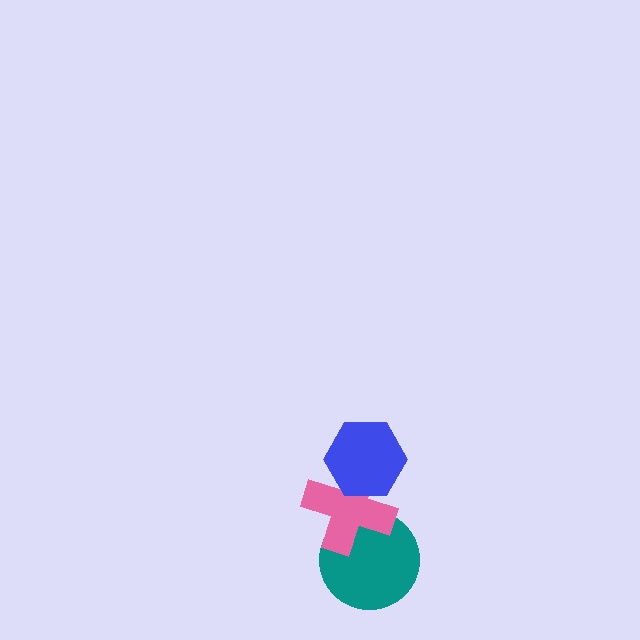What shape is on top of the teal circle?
The pink cross is on top of the teal circle.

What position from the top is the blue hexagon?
The blue hexagon is 1st from the top.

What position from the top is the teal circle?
The teal circle is 3rd from the top.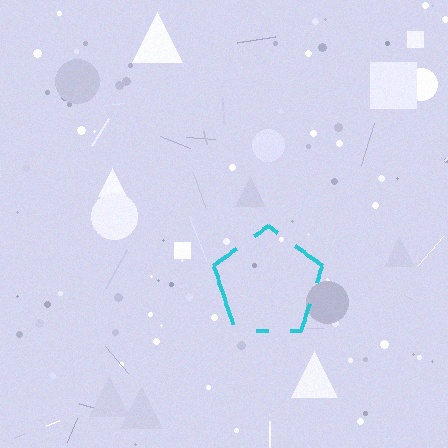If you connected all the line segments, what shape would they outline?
They would outline a pentagon.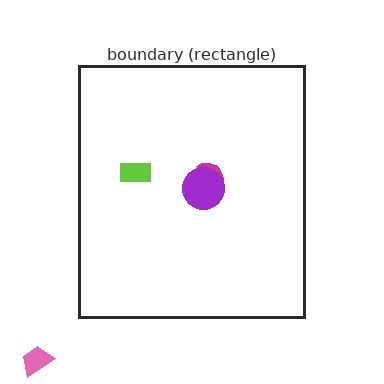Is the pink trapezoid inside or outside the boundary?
Outside.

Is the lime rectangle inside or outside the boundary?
Inside.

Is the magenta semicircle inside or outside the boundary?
Inside.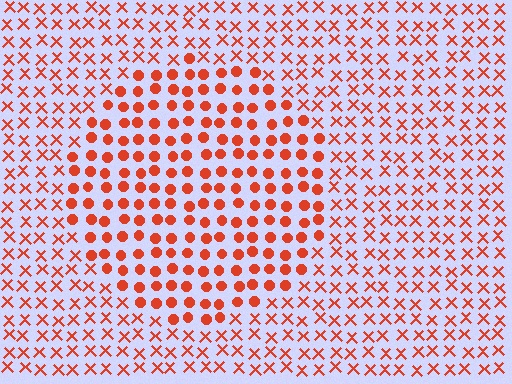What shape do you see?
I see a circle.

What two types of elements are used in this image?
The image uses circles inside the circle region and X marks outside it.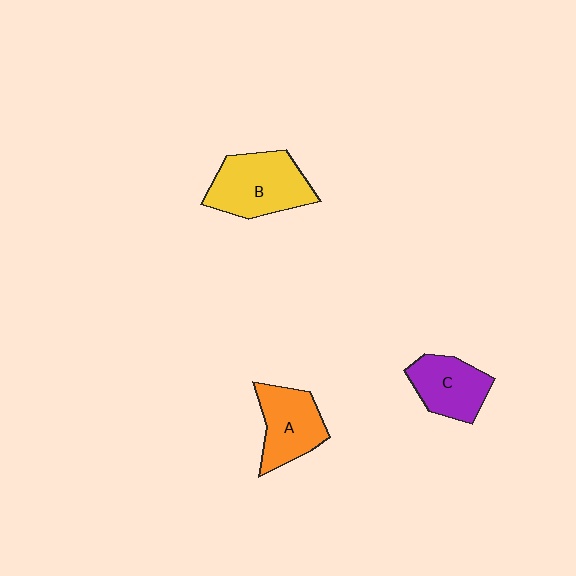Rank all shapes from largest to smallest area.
From largest to smallest: B (yellow), A (orange), C (purple).